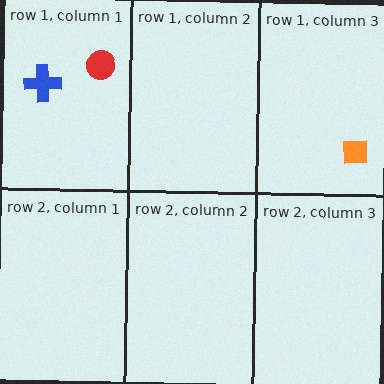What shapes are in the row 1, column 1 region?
The red circle, the blue cross.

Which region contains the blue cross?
The row 1, column 1 region.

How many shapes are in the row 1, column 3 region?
1.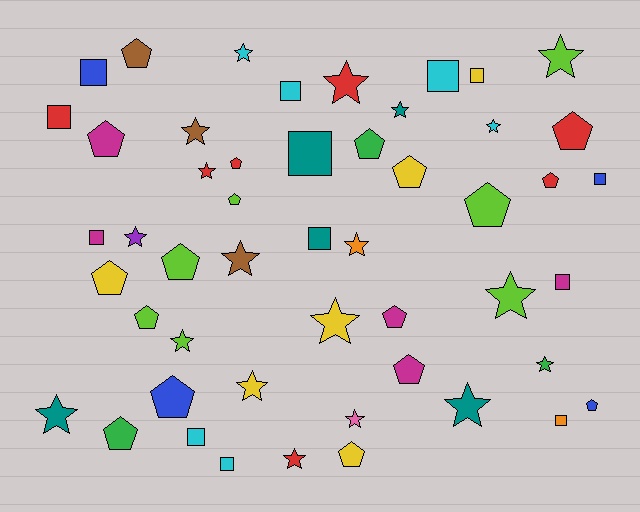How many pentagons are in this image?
There are 18 pentagons.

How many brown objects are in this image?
There are 3 brown objects.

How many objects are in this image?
There are 50 objects.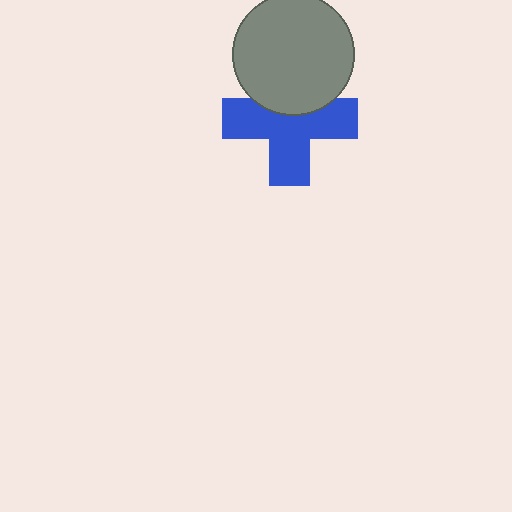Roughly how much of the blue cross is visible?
Most of it is visible (roughly 69%).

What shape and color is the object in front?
The object in front is a gray circle.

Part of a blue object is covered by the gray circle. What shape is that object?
It is a cross.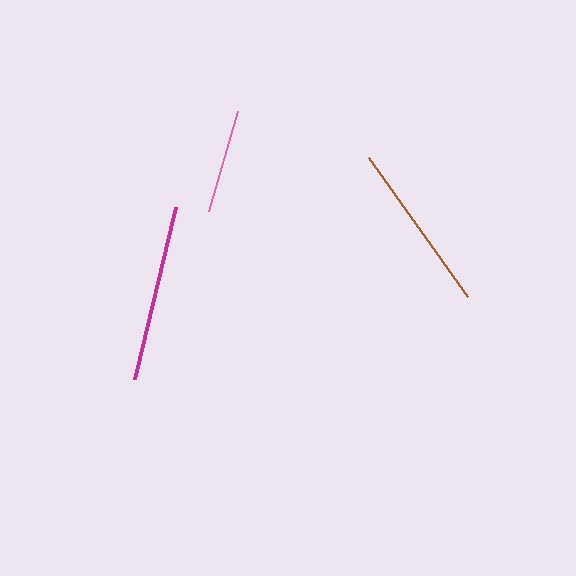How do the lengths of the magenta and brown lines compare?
The magenta and brown lines are approximately the same length.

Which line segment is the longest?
The magenta line is the longest at approximately 178 pixels.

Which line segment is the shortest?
The pink line is the shortest at approximately 103 pixels.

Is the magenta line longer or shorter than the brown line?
The magenta line is longer than the brown line.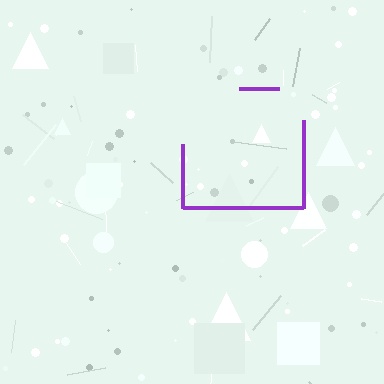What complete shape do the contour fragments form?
The contour fragments form a square.